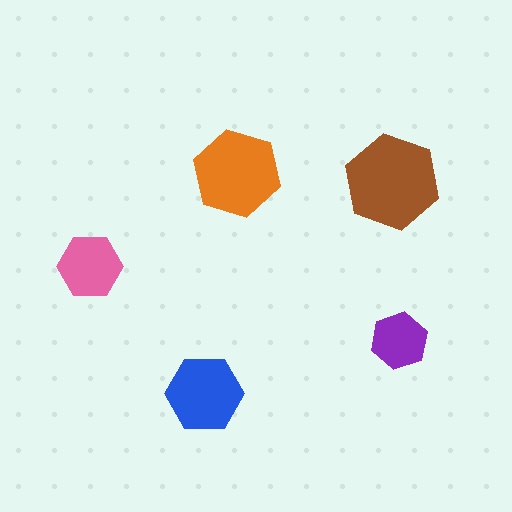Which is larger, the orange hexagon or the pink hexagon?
The orange one.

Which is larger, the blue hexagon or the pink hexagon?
The blue one.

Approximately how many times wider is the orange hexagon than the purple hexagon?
About 1.5 times wider.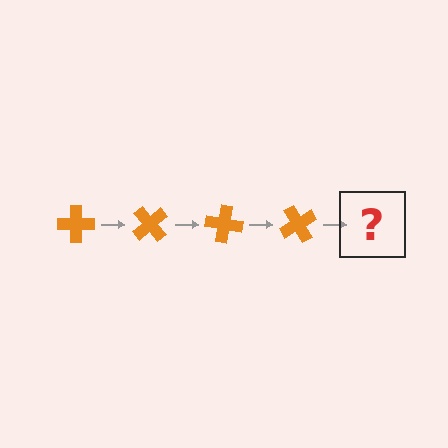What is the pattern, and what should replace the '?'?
The pattern is that the cross rotates 50 degrees each step. The '?' should be an orange cross rotated 200 degrees.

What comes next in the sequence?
The next element should be an orange cross rotated 200 degrees.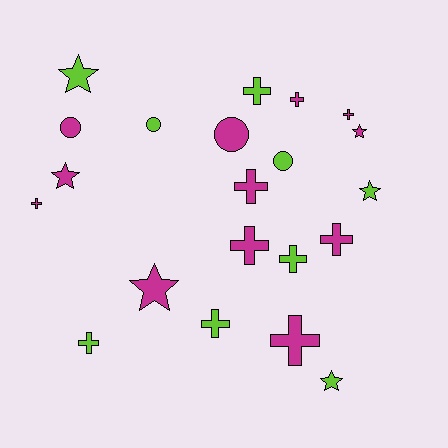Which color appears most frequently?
Magenta, with 12 objects.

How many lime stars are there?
There are 3 lime stars.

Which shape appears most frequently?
Cross, with 11 objects.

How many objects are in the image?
There are 21 objects.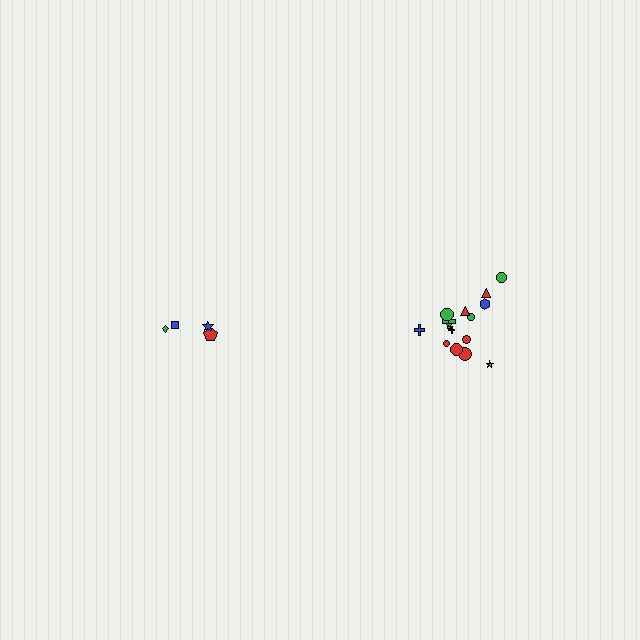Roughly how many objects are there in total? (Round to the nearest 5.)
Roughly 20 objects in total.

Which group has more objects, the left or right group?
The right group.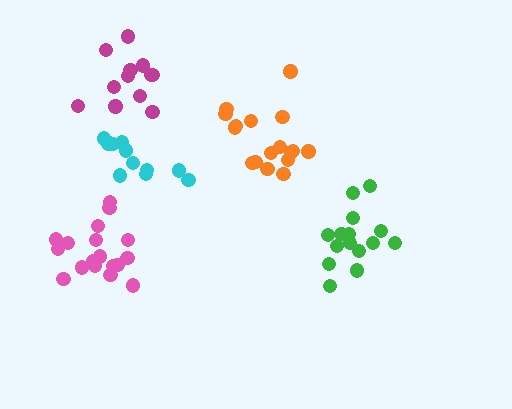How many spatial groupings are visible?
There are 5 spatial groupings.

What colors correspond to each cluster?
The clusters are colored: cyan, magenta, pink, orange, green.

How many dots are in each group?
Group 1: 12 dots, Group 2: 12 dots, Group 3: 18 dots, Group 4: 17 dots, Group 5: 15 dots (74 total).